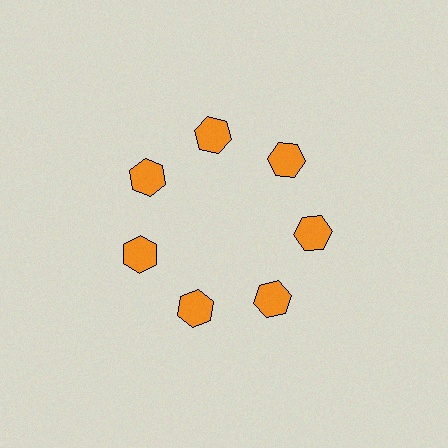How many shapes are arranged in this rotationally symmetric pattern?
There are 7 shapes, arranged in 7 groups of 1.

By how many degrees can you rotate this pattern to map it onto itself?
The pattern maps onto itself every 51 degrees of rotation.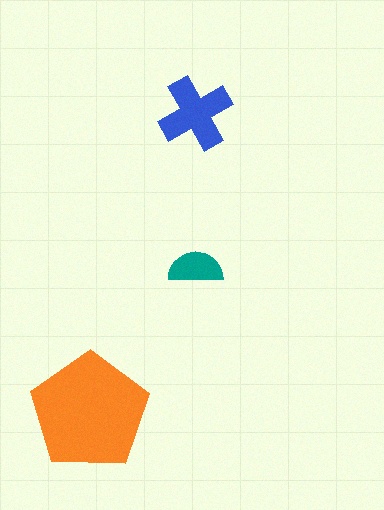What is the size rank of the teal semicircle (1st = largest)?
3rd.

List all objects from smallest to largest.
The teal semicircle, the blue cross, the orange pentagon.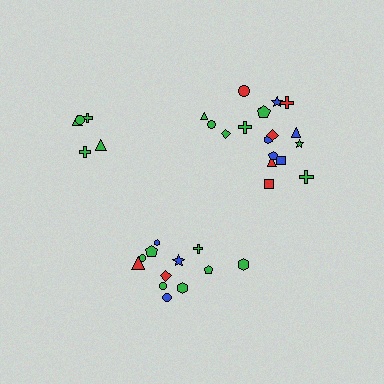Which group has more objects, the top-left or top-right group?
The top-right group.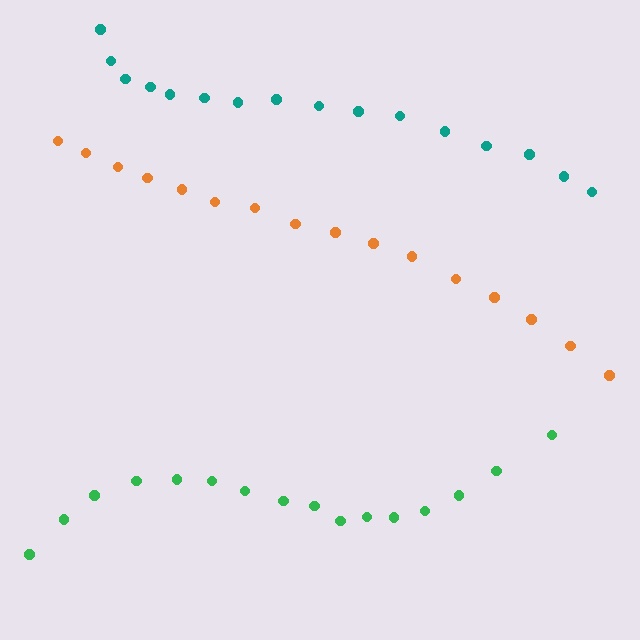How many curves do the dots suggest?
There are 3 distinct paths.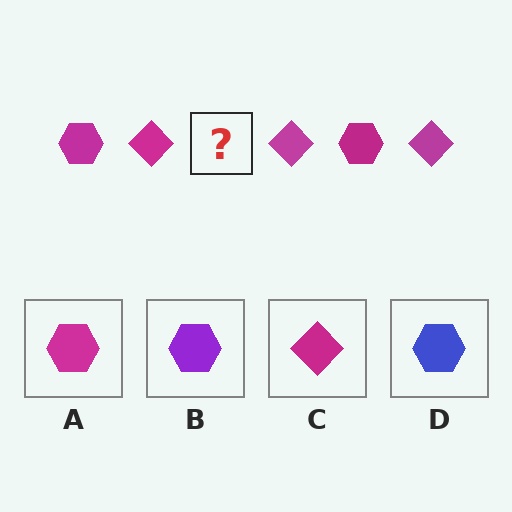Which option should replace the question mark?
Option A.